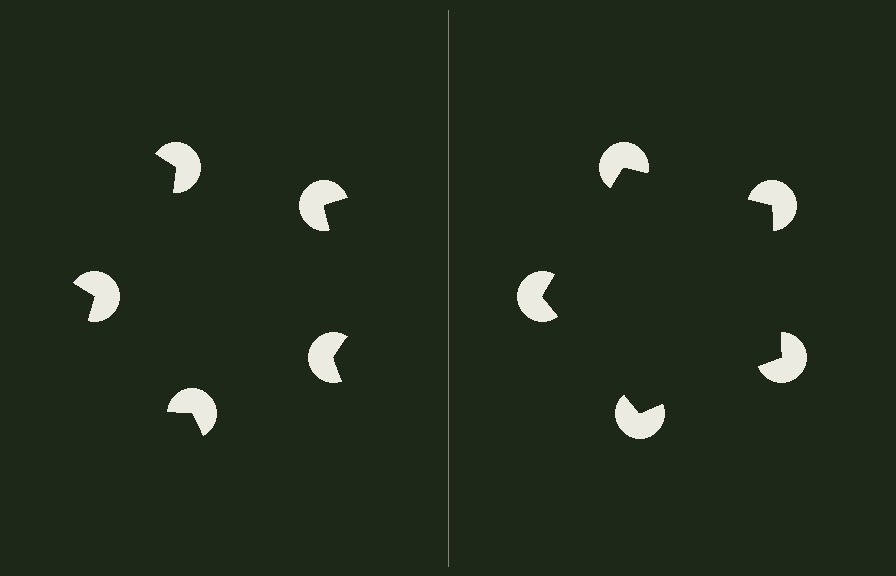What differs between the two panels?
The pac-man discs are positioned identically on both sides; only the wedge orientations differ. On the right they align to a pentagon; on the left they are misaligned.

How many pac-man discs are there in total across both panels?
10 — 5 on each side.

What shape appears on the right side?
An illusory pentagon.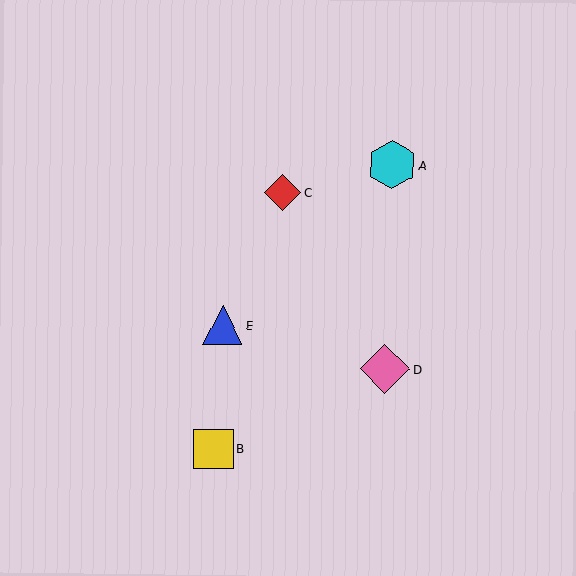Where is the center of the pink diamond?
The center of the pink diamond is at (385, 369).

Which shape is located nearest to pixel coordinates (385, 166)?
The cyan hexagon (labeled A) at (392, 165) is nearest to that location.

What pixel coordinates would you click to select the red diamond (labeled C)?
Click at (283, 193) to select the red diamond C.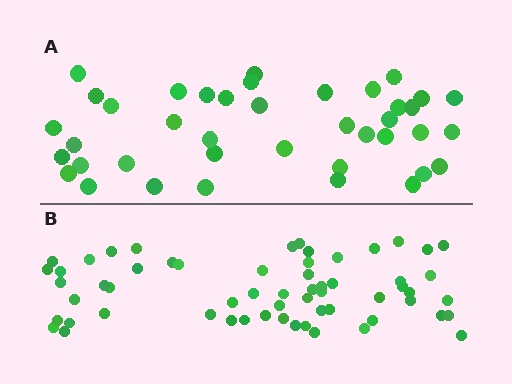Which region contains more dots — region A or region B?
Region B (the bottom region) has more dots.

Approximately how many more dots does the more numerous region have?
Region B has approximately 20 more dots than region A.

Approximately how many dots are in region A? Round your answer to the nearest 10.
About 40 dots.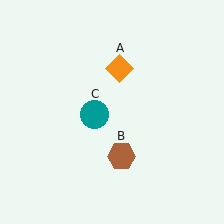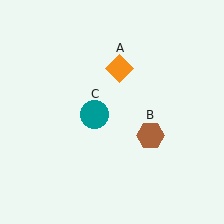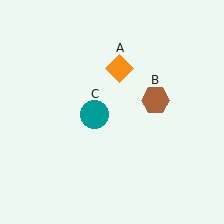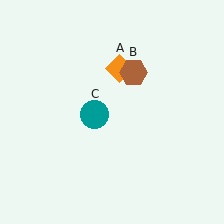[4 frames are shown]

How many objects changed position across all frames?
1 object changed position: brown hexagon (object B).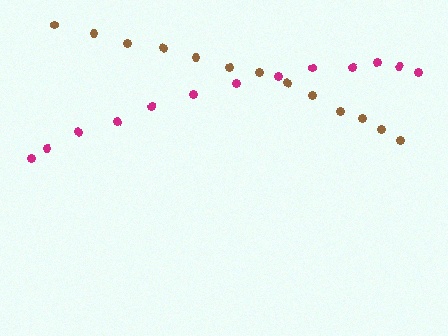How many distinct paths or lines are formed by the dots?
There are 2 distinct paths.